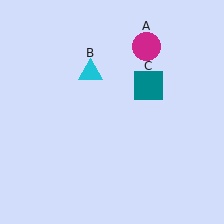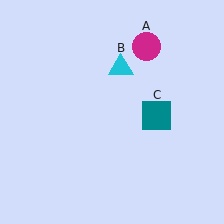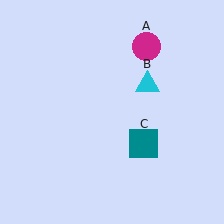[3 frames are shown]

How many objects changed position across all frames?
2 objects changed position: cyan triangle (object B), teal square (object C).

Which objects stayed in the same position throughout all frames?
Magenta circle (object A) remained stationary.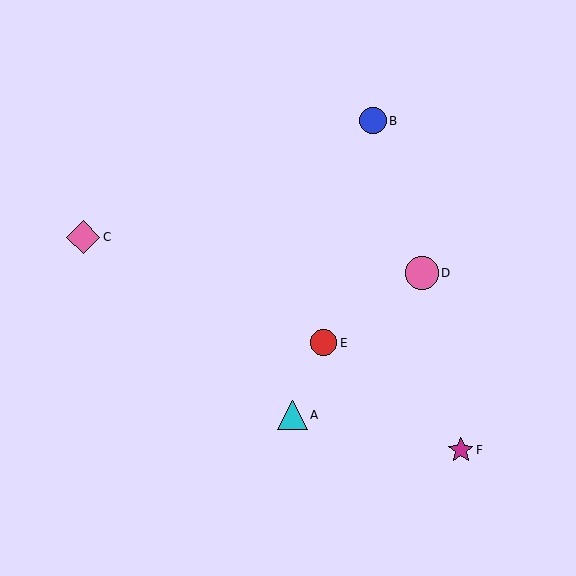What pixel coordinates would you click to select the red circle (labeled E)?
Click at (323, 343) to select the red circle E.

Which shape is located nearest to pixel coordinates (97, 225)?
The pink diamond (labeled C) at (83, 237) is nearest to that location.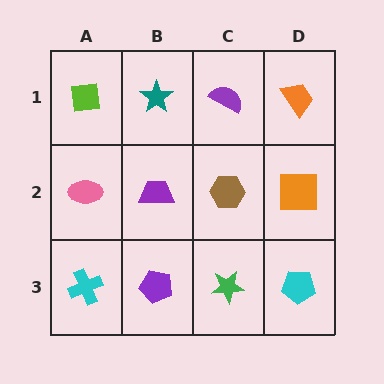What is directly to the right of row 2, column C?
An orange square.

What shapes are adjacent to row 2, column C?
A purple semicircle (row 1, column C), a green star (row 3, column C), a purple trapezoid (row 2, column B), an orange square (row 2, column D).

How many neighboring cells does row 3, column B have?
3.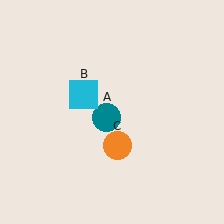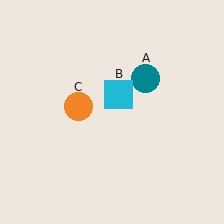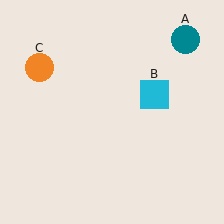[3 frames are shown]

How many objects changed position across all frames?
3 objects changed position: teal circle (object A), cyan square (object B), orange circle (object C).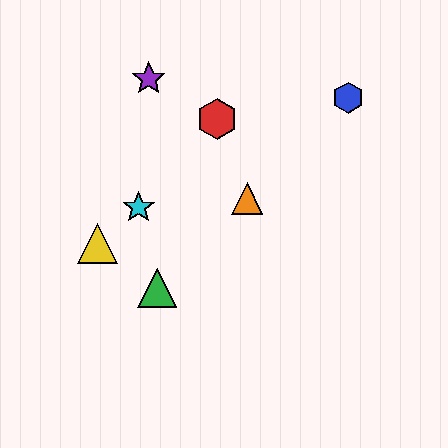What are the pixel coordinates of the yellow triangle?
The yellow triangle is at (98, 243).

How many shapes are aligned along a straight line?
3 shapes (the blue hexagon, the green triangle, the orange triangle) are aligned along a straight line.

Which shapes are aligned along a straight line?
The blue hexagon, the green triangle, the orange triangle are aligned along a straight line.